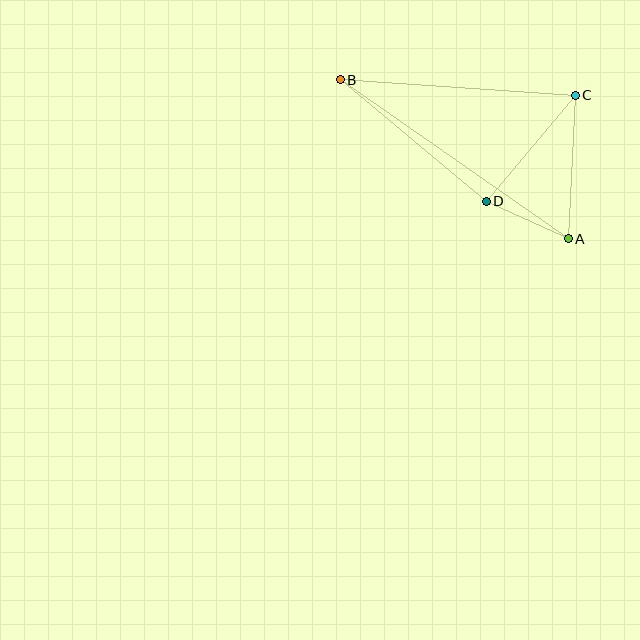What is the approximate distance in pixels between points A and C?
The distance between A and C is approximately 144 pixels.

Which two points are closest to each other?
Points A and D are closest to each other.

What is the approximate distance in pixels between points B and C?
The distance between B and C is approximately 236 pixels.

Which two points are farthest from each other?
Points A and B are farthest from each other.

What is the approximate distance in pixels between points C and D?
The distance between C and D is approximately 138 pixels.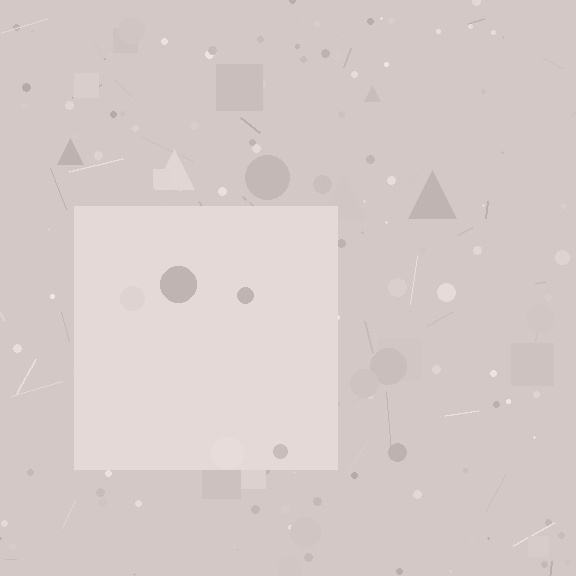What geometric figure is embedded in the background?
A square is embedded in the background.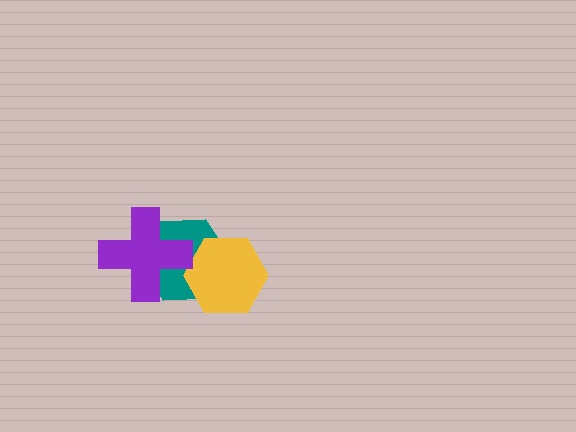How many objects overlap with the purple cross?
1 object overlaps with the purple cross.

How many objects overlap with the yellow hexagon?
1 object overlaps with the yellow hexagon.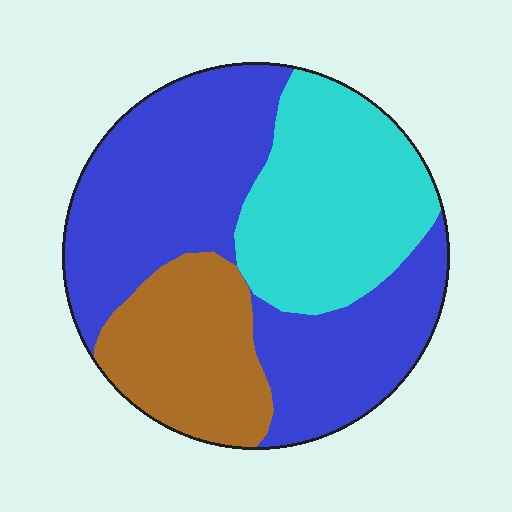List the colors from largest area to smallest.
From largest to smallest: blue, cyan, brown.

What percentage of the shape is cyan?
Cyan takes up between a sixth and a third of the shape.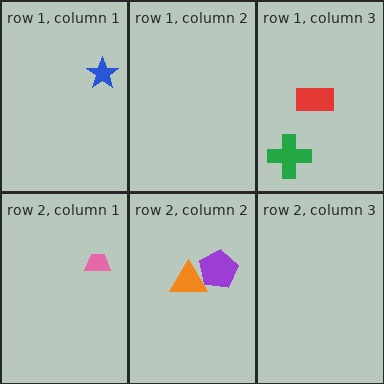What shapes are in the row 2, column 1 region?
The pink trapezoid.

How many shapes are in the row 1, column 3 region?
2.